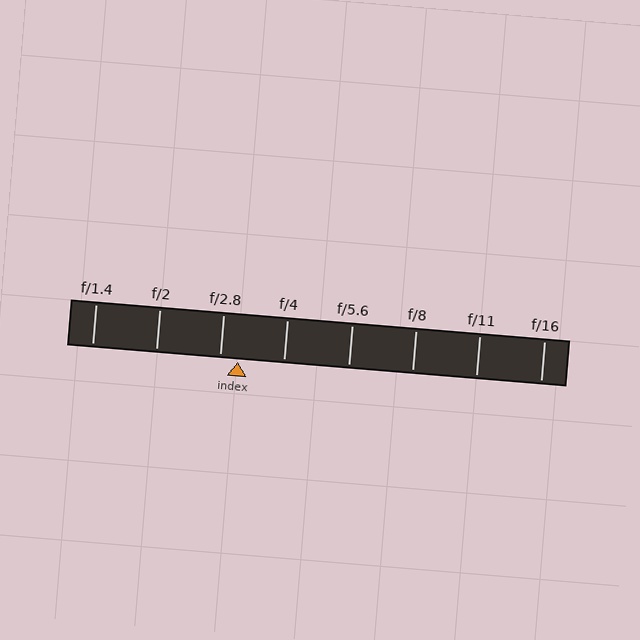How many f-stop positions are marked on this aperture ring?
There are 8 f-stop positions marked.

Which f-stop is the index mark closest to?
The index mark is closest to f/2.8.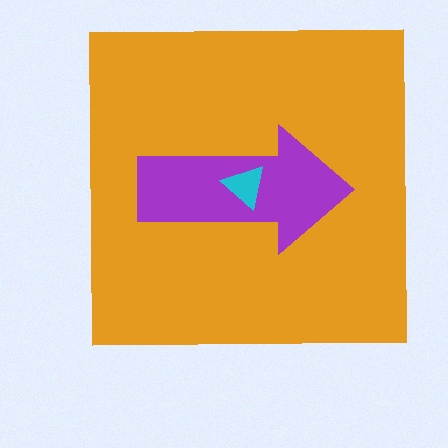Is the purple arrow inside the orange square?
Yes.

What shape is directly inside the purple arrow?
The cyan triangle.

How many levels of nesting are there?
3.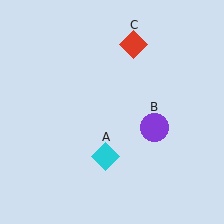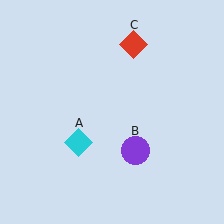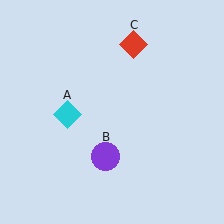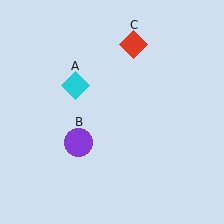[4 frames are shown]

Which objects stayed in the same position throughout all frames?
Red diamond (object C) remained stationary.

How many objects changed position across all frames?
2 objects changed position: cyan diamond (object A), purple circle (object B).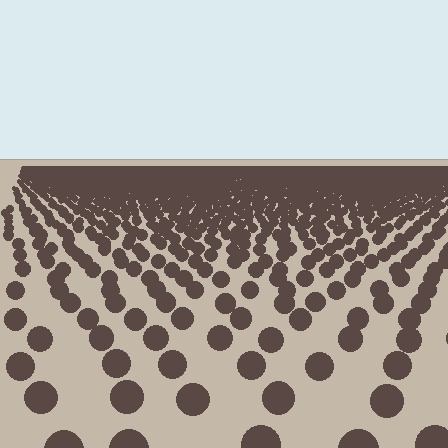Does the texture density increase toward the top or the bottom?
Density increases toward the top.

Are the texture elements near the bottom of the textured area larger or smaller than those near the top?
Larger. Near the bottom, elements are closer to the viewer and appear at a bigger on-screen size.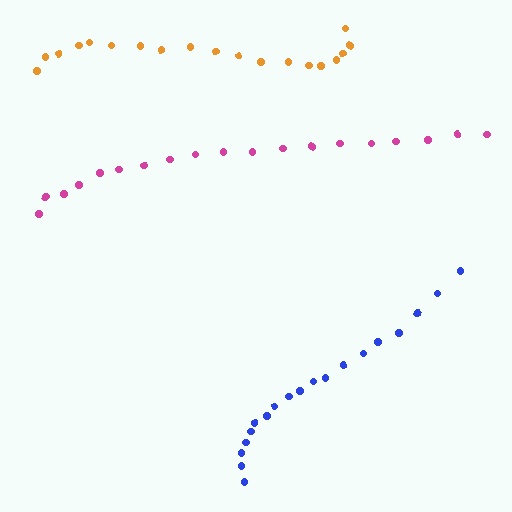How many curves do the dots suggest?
There are 3 distinct paths.